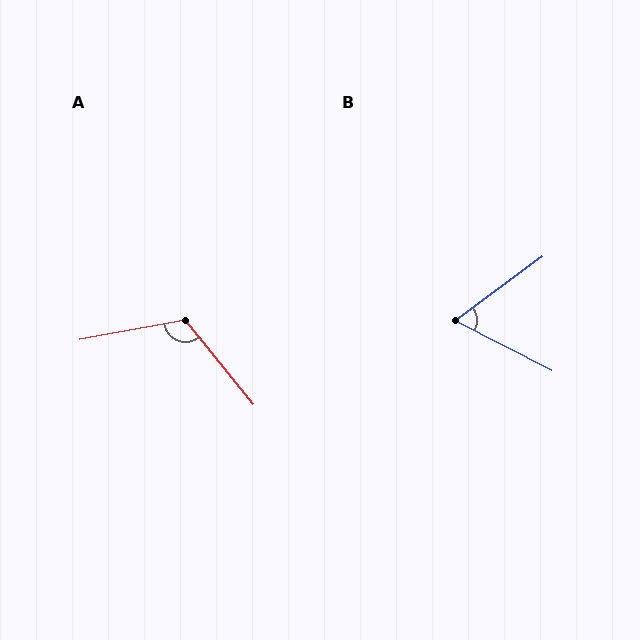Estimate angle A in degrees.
Approximately 118 degrees.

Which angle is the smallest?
B, at approximately 64 degrees.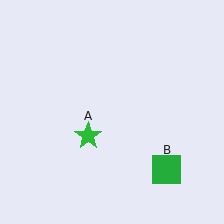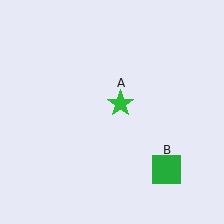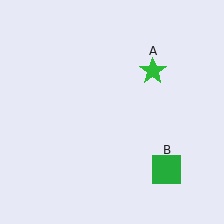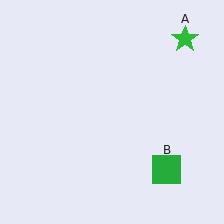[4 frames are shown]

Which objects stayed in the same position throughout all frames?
Green square (object B) remained stationary.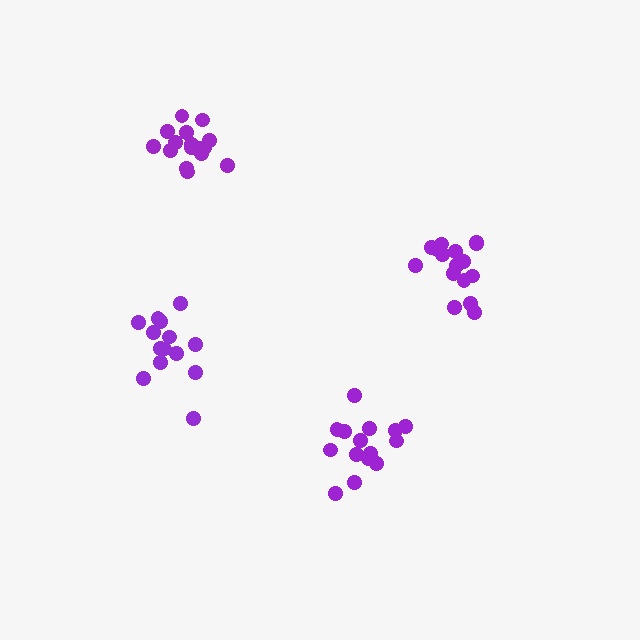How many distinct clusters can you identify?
There are 4 distinct clusters.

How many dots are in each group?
Group 1: 16 dots, Group 2: 16 dots, Group 3: 14 dots, Group 4: 15 dots (61 total).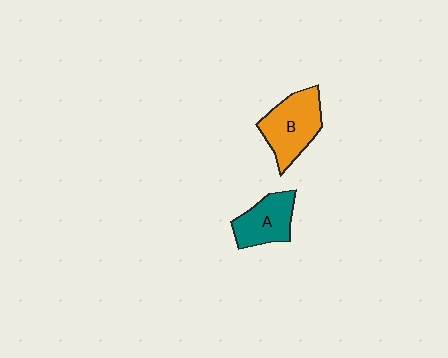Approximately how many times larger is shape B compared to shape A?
Approximately 1.3 times.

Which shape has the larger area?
Shape B (orange).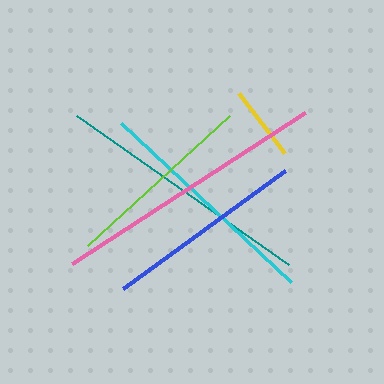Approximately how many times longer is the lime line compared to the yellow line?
The lime line is approximately 2.6 times the length of the yellow line.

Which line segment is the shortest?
The yellow line is the shortest at approximately 75 pixels.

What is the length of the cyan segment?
The cyan segment is approximately 232 pixels long.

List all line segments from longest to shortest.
From longest to shortest: pink, teal, cyan, blue, lime, yellow.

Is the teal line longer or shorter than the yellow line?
The teal line is longer than the yellow line.